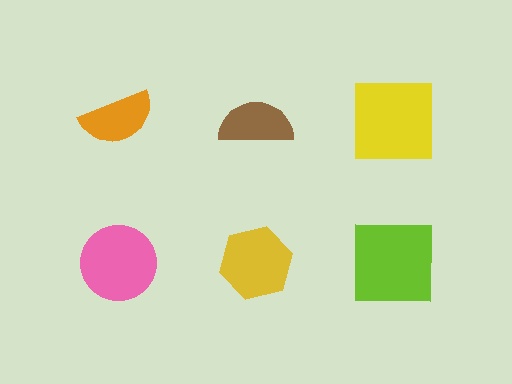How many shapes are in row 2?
3 shapes.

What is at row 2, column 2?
A yellow hexagon.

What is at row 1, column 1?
An orange semicircle.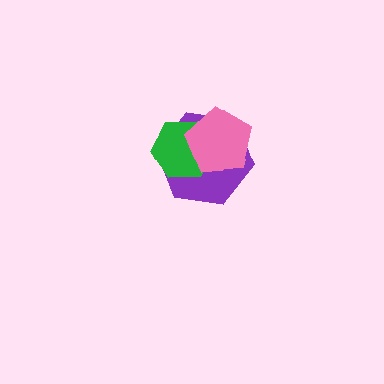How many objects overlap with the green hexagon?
2 objects overlap with the green hexagon.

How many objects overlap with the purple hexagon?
2 objects overlap with the purple hexagon.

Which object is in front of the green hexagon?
The pink pentagon is in front of the green hexagon.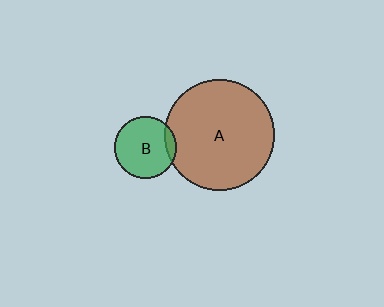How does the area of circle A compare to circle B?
Approximately 3.2 times.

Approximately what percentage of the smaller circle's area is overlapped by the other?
Approximately 10%.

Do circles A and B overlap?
Yes.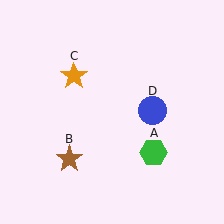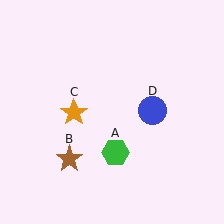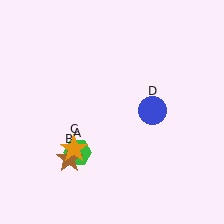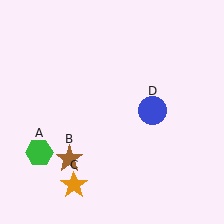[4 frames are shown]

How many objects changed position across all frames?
2 objects changed position: green hexagon (object A), orange star (object C).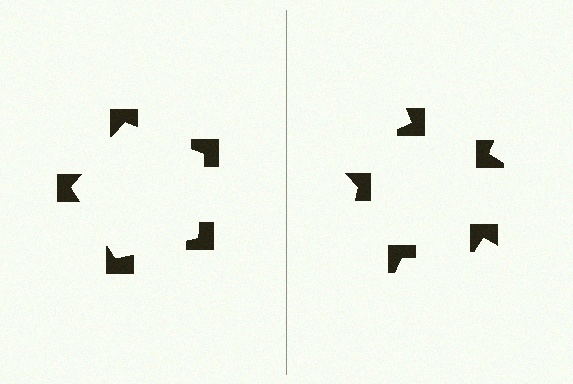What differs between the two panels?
The notched squares are positioned identically on both sides; only the wedge orientations differ. On the left they align to a pentagon; on the right they are misaligned.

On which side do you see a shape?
An illusory pentagon appears on the left side. On the right side the wedge cuts are rotated, so no coherent shape forms.